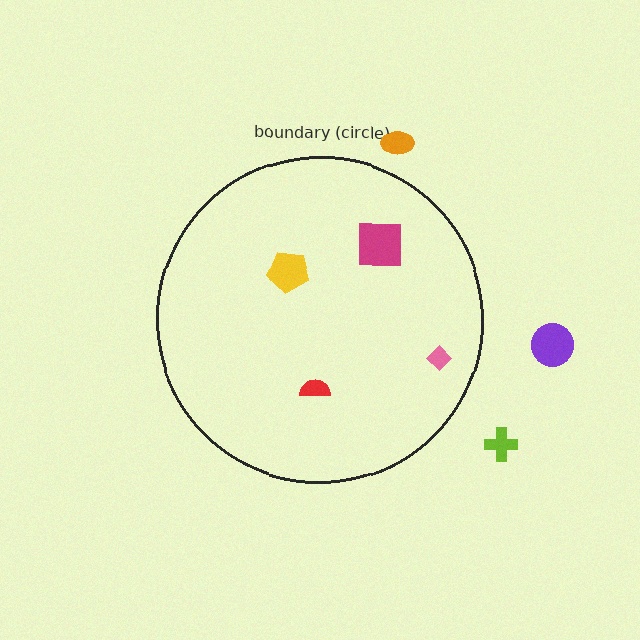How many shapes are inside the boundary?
4 inside, 3 outside.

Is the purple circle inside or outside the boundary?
Outside.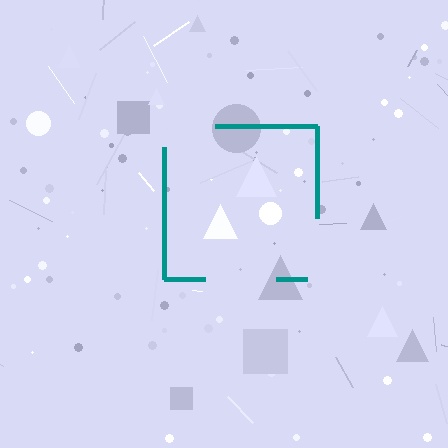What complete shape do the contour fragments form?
The contour fragments form a square.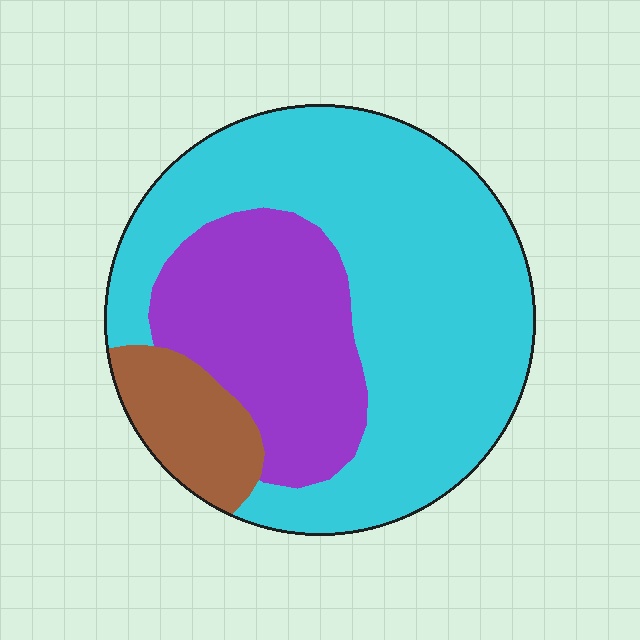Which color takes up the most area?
Cyan, at roughly 60%.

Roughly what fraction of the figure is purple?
Purple takes up about one quarter (1/4) of the figure.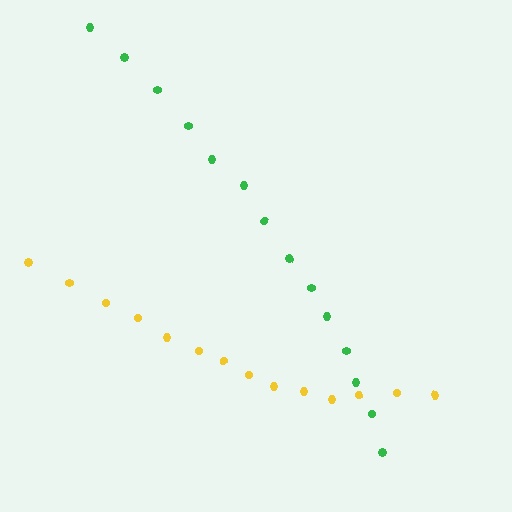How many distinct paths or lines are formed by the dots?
There are 2 distinct paths.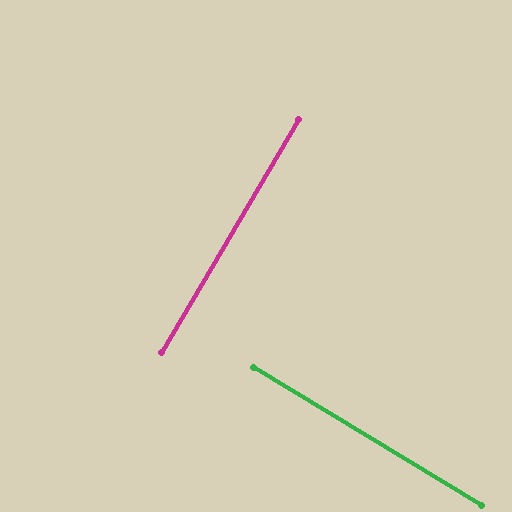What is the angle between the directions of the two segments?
Approximately 89 degrees.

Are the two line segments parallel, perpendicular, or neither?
Perpendicular — they meet at approximately 89°.